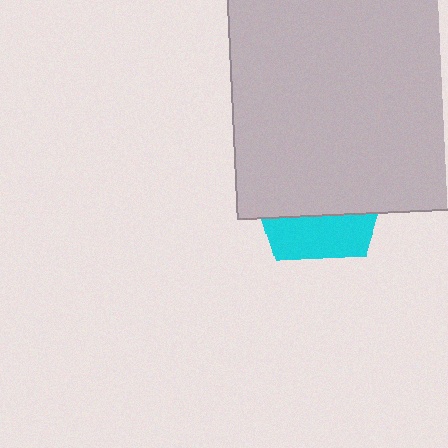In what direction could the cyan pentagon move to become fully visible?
The cyan pentagon could move down. That would shift it out from behind the light gray square entirely.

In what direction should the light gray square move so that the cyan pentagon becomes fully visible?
The light gray square should move up. That is the shortest direction to clear the overlap and leave the cyan pentagon fully visible.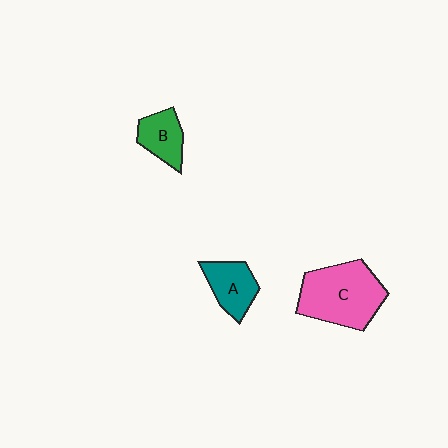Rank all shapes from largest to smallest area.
From largest to smallest: C (pink), A (teal), B (green).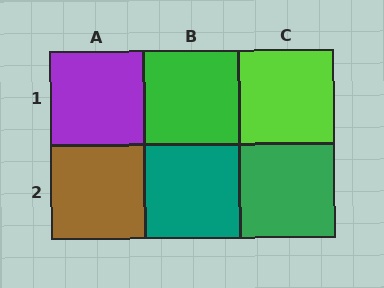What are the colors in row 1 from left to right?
Purple, green, lime.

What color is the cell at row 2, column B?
Teal.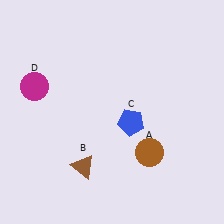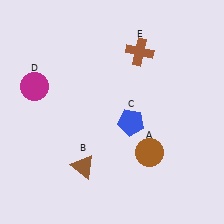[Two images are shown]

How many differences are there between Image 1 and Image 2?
There is 1 difference between the two images.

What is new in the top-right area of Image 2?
A brown cross (E) was added in the top-right area of Image 2.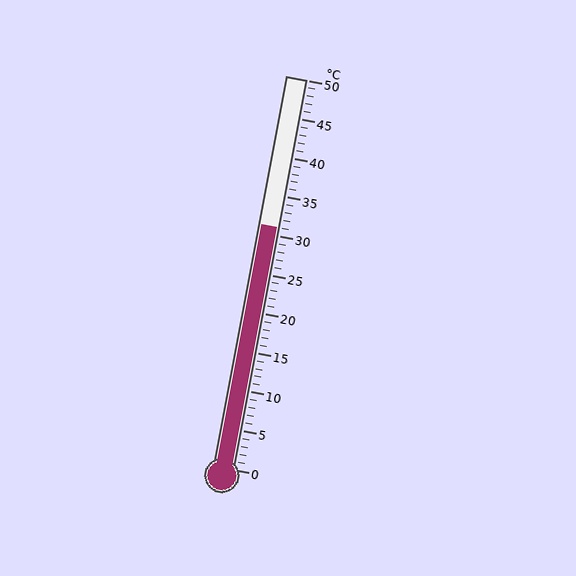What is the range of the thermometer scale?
The thermometer scale ranges from 0°C to 50°C.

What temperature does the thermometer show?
The thermometer shows approximately 31°C.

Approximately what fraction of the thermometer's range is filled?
The thermometer is filled to approximately 60% of its range.